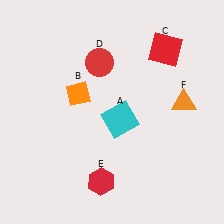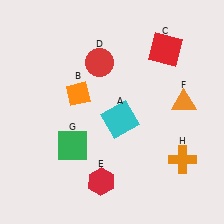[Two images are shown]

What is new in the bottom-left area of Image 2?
A green square (G) was added in the bottom-left area of Image 2.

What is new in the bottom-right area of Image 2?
An orange cross (H) was added in the bottom-right area of Image 2.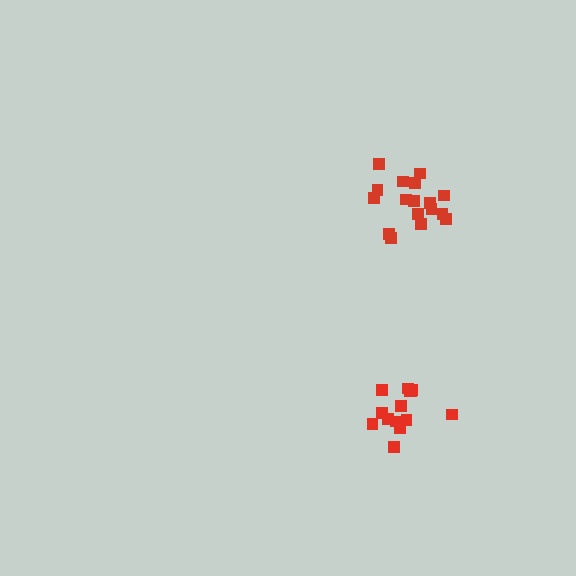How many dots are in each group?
Group 1: 17 dots, Group 2: 14 dots (31 total).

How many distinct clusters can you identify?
There are 2 distinct clusters.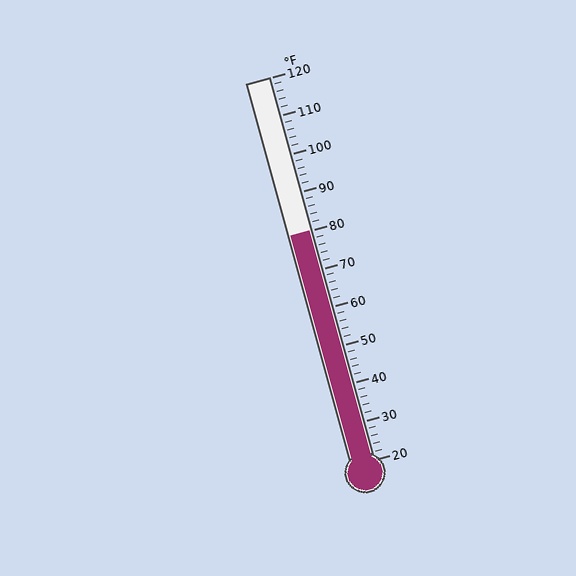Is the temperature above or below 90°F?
The temperature is below 90°F.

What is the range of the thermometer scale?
The thermometer scale ranges from 20°F to 120°F.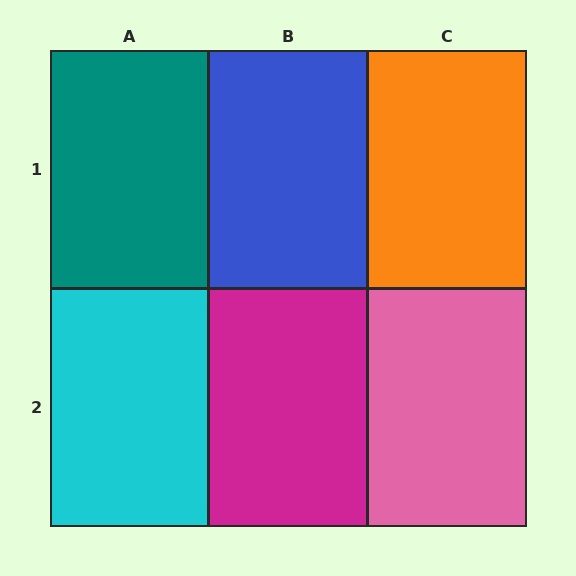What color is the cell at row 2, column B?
Magenta.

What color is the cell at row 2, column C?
Pink.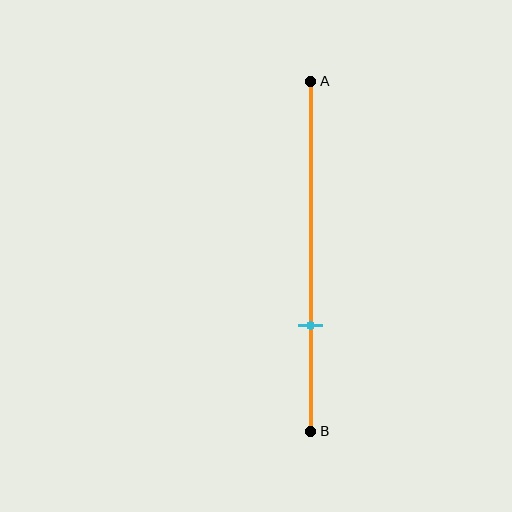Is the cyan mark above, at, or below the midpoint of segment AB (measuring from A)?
The cyan mark is below the midpoint of segment AB.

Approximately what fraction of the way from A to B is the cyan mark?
The cyan mark is approximately 70% of the way from A to B.